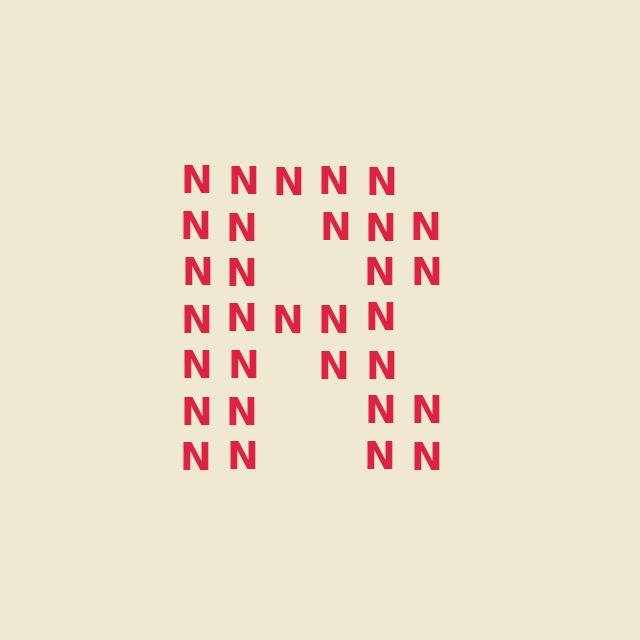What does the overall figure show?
The overall figure shows the letter R.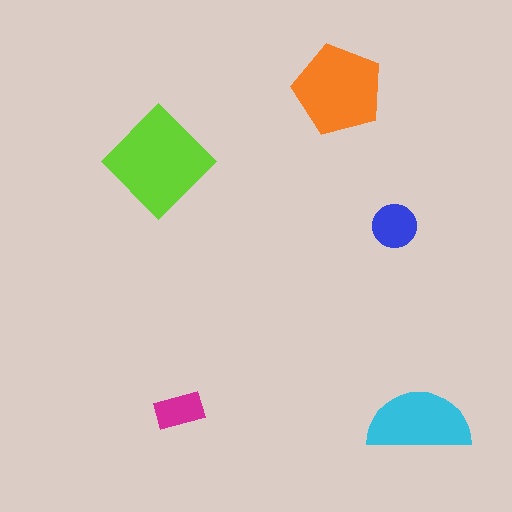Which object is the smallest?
The magenta rectangle.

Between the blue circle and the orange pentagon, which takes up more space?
The orange pentagon.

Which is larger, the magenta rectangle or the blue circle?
The blue circle.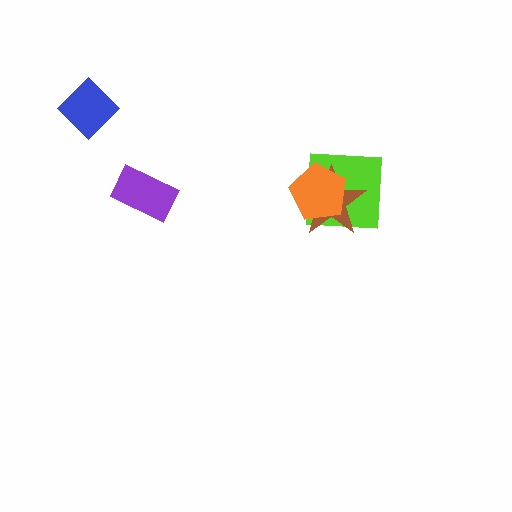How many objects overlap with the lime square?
2 objects overlap with the lime square.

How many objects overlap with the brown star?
2 objects overlap with the brown star.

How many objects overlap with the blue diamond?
0 objects overlap with the blue diamond.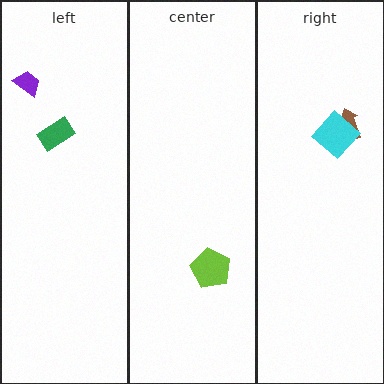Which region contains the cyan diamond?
The right region.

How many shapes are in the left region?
2.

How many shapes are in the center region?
1.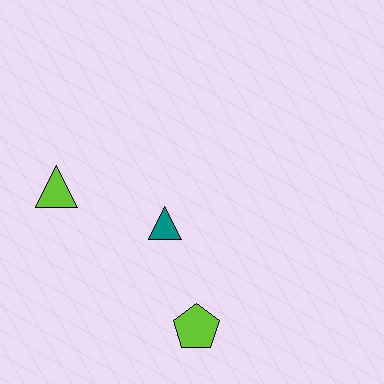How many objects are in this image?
There are 3 objects.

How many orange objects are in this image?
There are no orange objects.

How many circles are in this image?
There are no circles.